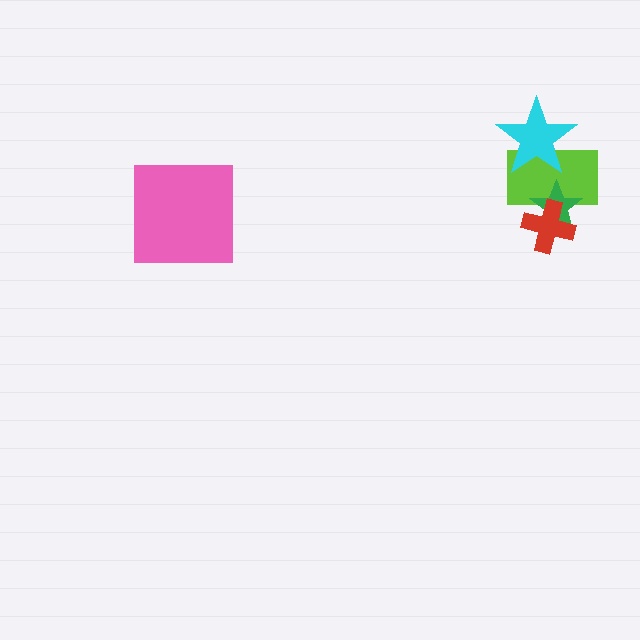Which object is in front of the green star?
The red cross is in front of the green star.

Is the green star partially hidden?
Yes, it is partially covered by another shape.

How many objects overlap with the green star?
2 objects overlap with the green star.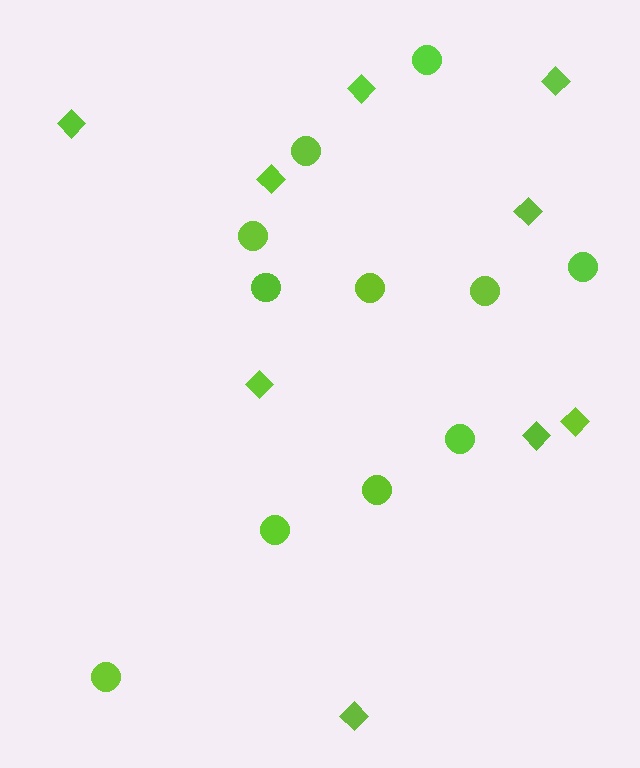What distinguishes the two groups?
There are 2 groups: one group of diamonds (9) and one group of circles (11).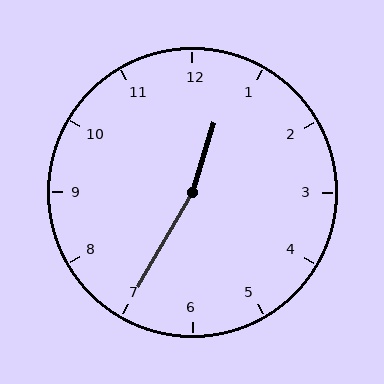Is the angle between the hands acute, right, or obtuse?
It is obtuse.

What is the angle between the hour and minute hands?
Approximately 168 degrees.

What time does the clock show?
12:35.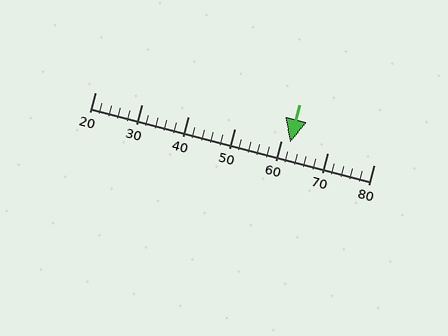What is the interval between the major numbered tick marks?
The major tick marks are spaced 10 units apart.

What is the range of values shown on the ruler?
The ruler shows values from 20 to 80.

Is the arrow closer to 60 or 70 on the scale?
The arrow is closer to 60.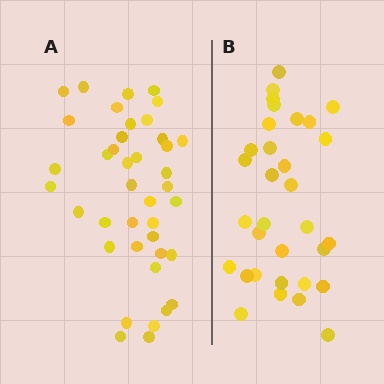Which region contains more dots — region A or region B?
Region A (the left region) has more dots.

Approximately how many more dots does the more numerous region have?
Region A has roughly 8 or so more dots than region B.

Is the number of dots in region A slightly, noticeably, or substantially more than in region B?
Region A has noticeably more, but not dramatically so. The ratio is roughly 1.2 to 1.